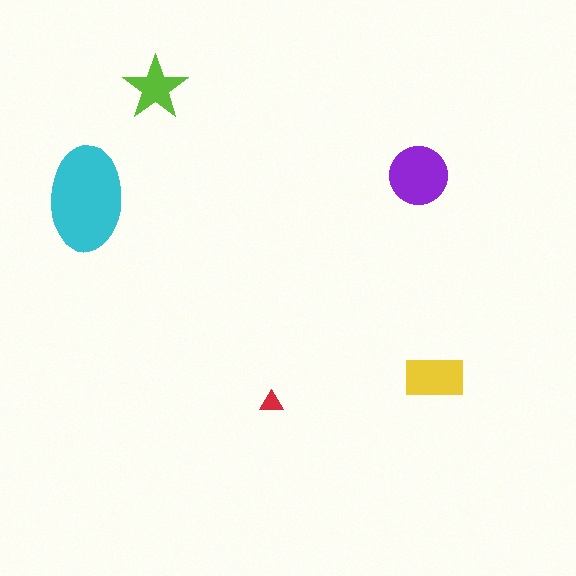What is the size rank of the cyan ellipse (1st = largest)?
1st.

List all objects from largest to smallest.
The cyan ellipse, the purple circle, the yellow rectangle, the lime star, the red triangle.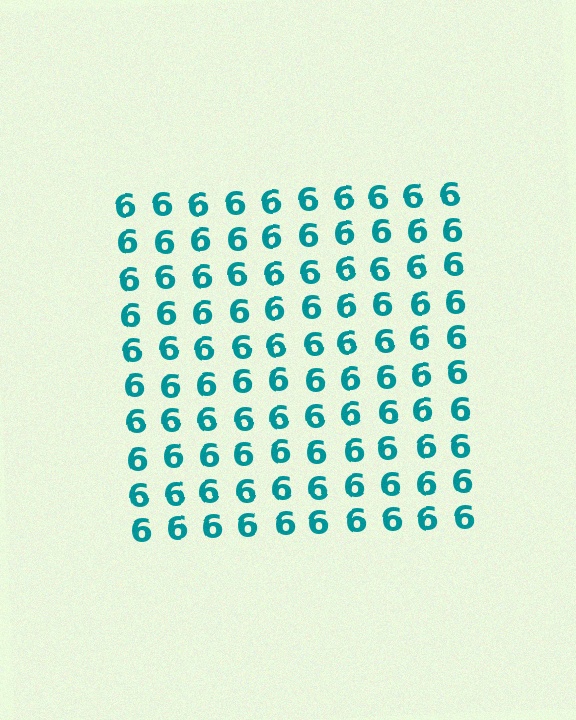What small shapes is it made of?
It is made of small digit 6's.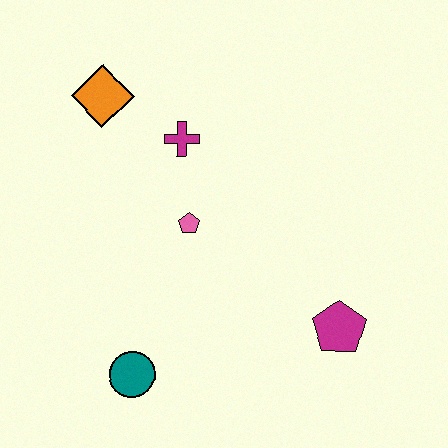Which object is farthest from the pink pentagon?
The magenta pentagon is farthest from the pink pentagon.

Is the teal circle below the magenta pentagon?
Yes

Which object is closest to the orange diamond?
The magenta cross is closest to the orange diamond.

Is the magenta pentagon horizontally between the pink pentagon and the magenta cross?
No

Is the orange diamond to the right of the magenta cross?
No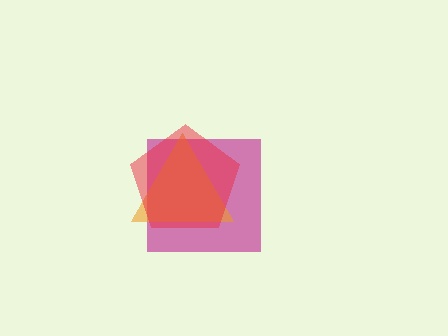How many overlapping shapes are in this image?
There are 3 overlapping shapes in the image.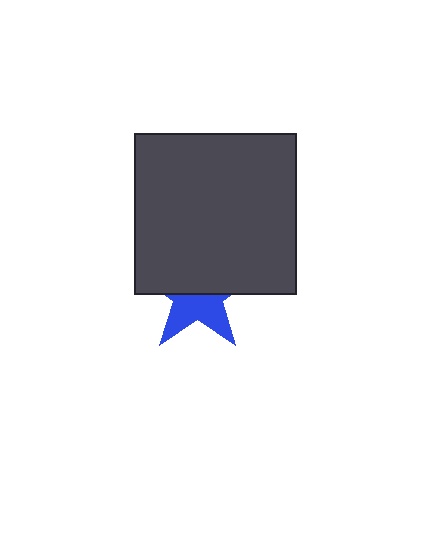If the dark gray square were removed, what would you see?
You would see the complete blue star.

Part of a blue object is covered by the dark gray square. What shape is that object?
It is a star.